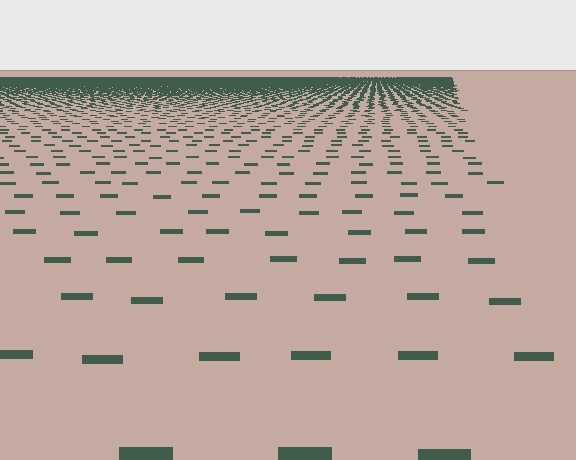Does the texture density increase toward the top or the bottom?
Density increases toward the top.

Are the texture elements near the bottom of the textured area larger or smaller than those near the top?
Larger. Near the bottom, elements are closer to the viewer and appear at a bigger on-screen size.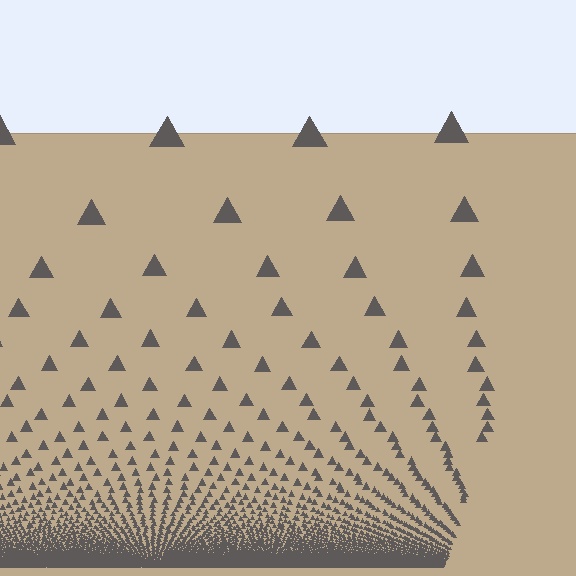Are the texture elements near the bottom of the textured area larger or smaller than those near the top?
Smaller. The gradient is inverted — elements near the bottom are smaller and denser.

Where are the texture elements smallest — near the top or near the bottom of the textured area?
Near the bottom.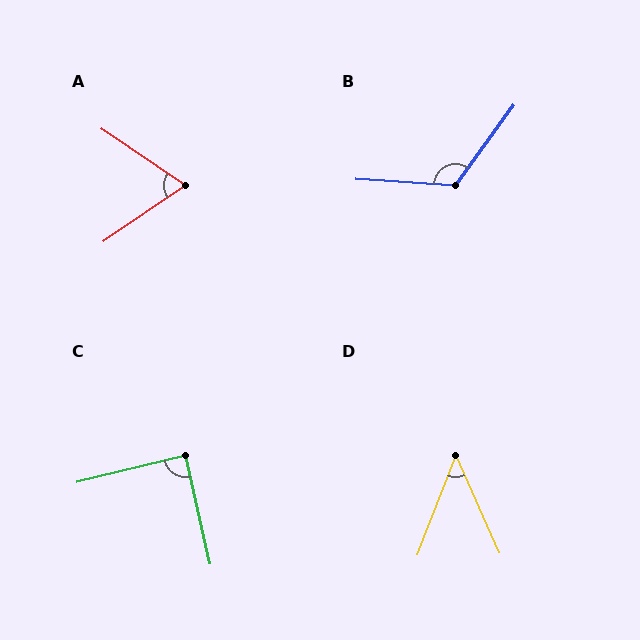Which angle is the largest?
B, at approximately 122 degrees.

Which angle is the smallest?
D, at approximately 45 degrees.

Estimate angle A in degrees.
Approximately 69 degrees.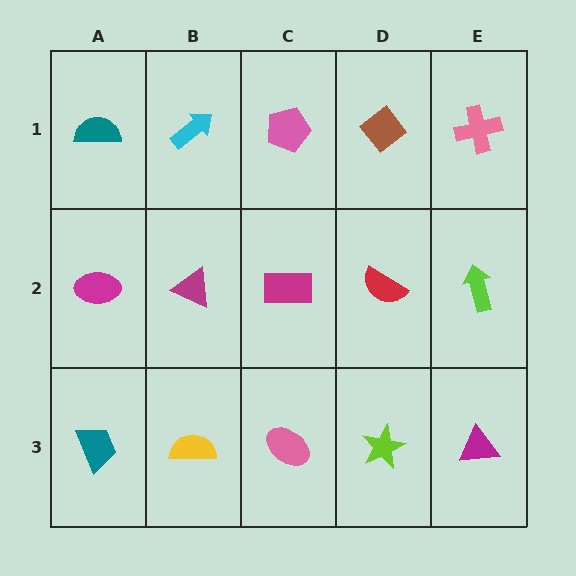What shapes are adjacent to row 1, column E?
A lime arrow (row 2, column E), a brown diamond (row 1, column D).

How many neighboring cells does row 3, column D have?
3.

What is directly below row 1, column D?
A red semicircle.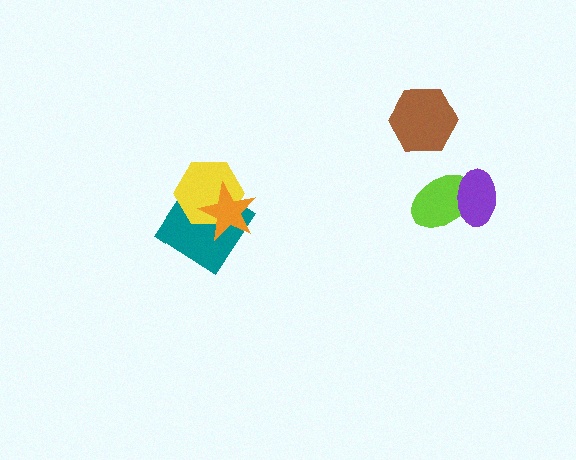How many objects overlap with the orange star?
2 objects overlap with the orange star.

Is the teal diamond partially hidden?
Yes, it is partially covered by another shape.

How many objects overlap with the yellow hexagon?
2 objects overlap with the yellow hexagon.